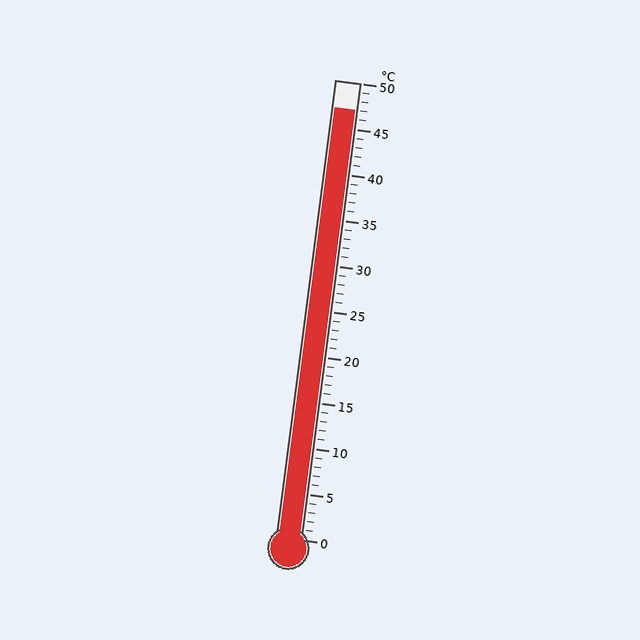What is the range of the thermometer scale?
The thermometer scale ranges from 0°C to 50°C.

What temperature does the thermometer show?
The thermometer shows approximately 47°C.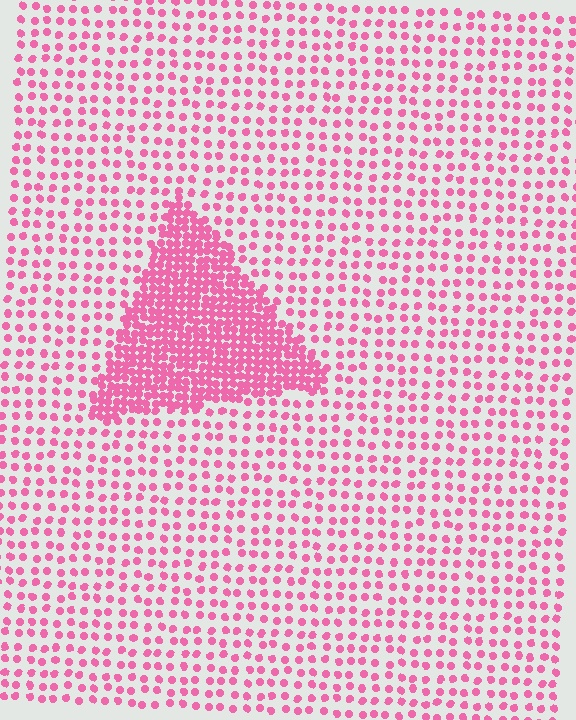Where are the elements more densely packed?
The elements are more densely packed inside the triangle boundary.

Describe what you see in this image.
The image contains small pink elements arranged at two different densities. A triangle-shaped region is visible where the elements are more densely packed than the surrounding area.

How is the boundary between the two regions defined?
The boundary is defined by a change in element density (approximately 2.8x ratio). All elements are the same color, size, and shape.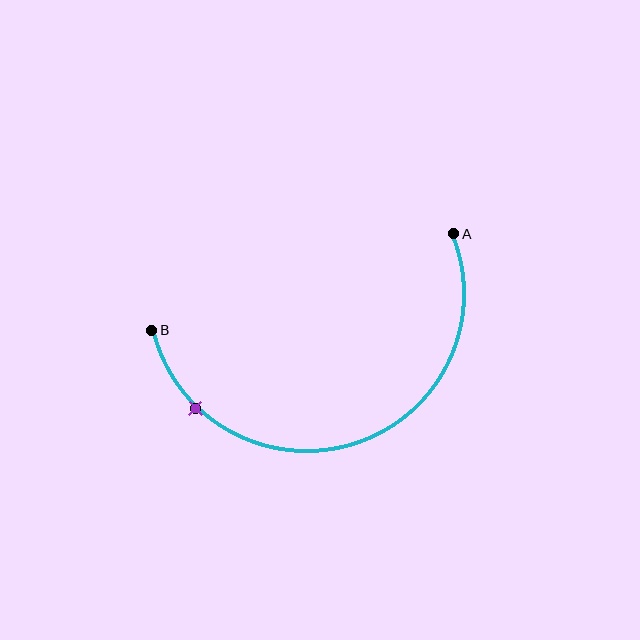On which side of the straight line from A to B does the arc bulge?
The arc bulges below the straight line connecting A and B.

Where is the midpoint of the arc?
The arc midpoint is the point on the curve farthest from the straight line joining A and B. It sits below that line.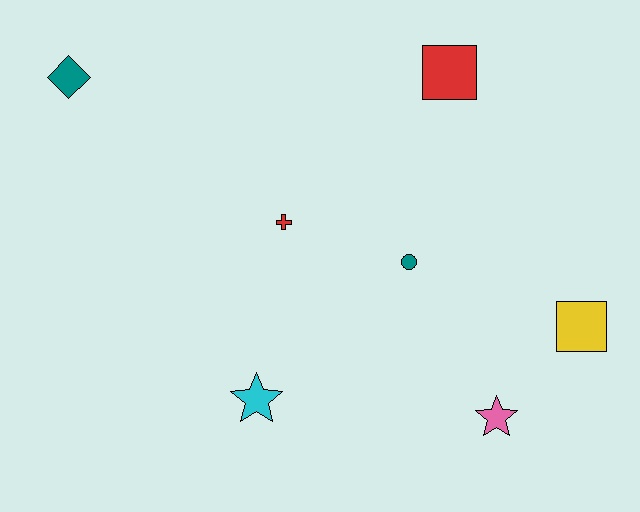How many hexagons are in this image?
There are no hexagons.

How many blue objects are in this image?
There are no blue objects.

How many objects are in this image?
There are 7 objects.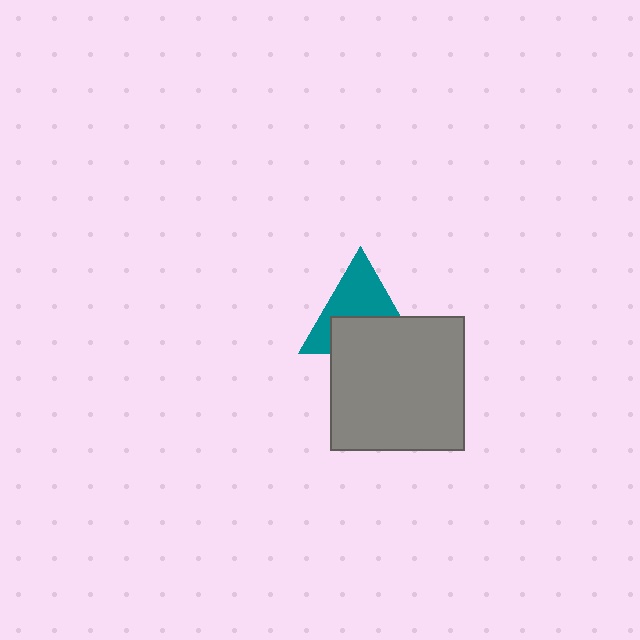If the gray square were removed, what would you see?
You would see the complete teal triangle.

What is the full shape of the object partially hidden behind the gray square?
The partially hidden object is a teal triangle.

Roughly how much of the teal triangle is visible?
About half of it is visible (roughly 54%).